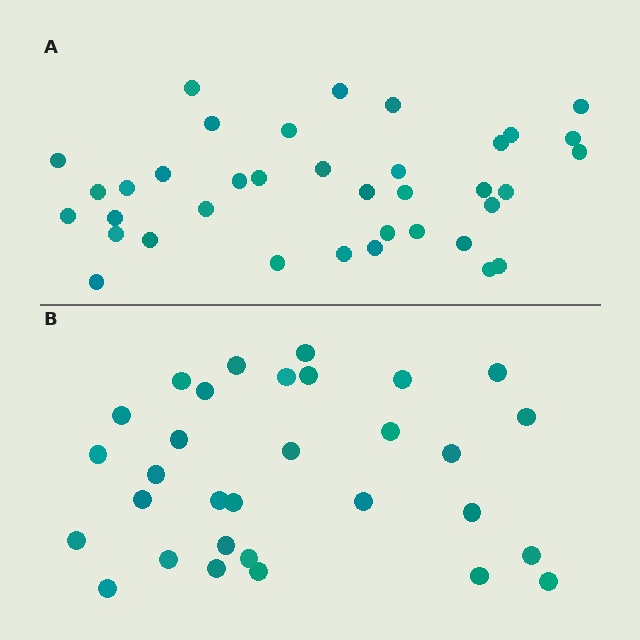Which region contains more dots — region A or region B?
Region A (the top region) has more dots.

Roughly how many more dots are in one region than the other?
Region A has about 6 more dots than region B.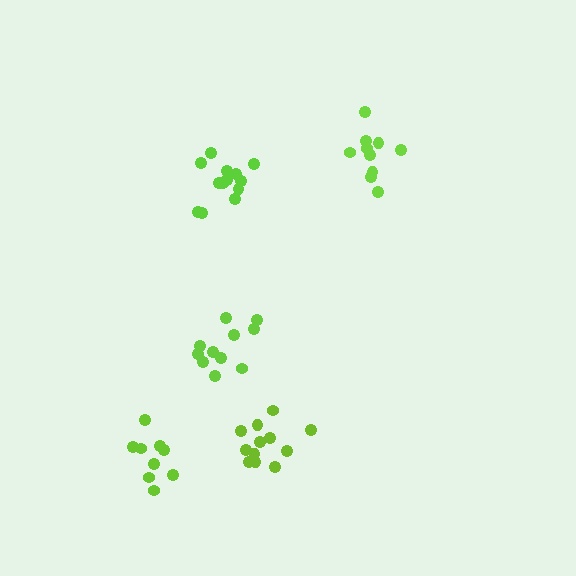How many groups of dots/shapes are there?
There are 5 groups.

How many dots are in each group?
Group 1: 13 dots, Group 2: 10 dots, Group 3: 11 dots, Group 4: 12 dots, Group 5: 9 dots (55 total).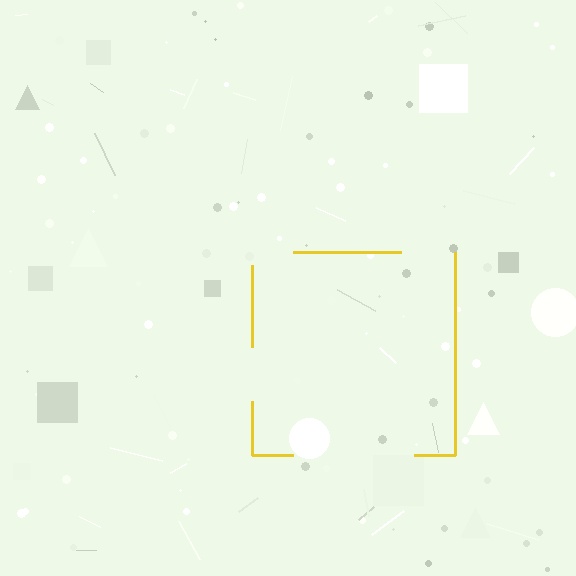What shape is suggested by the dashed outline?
The dashed outline suggests a square.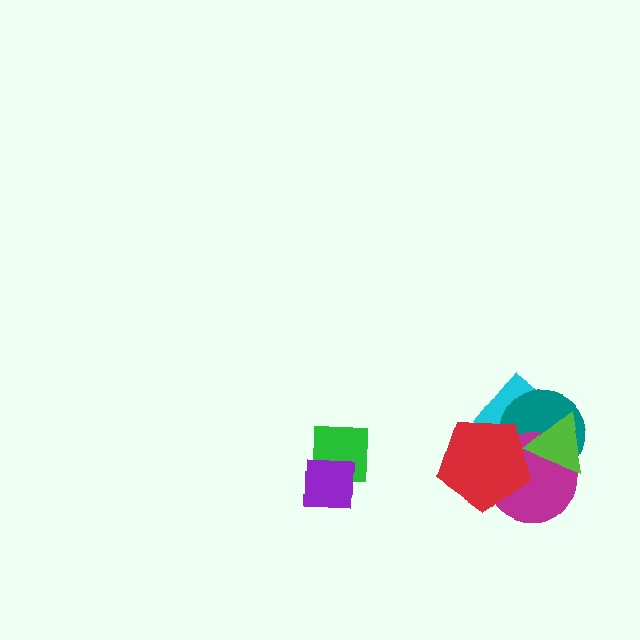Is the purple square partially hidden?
No, no other shape covers it.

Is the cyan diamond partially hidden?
Yes, it is partially covered by another shape.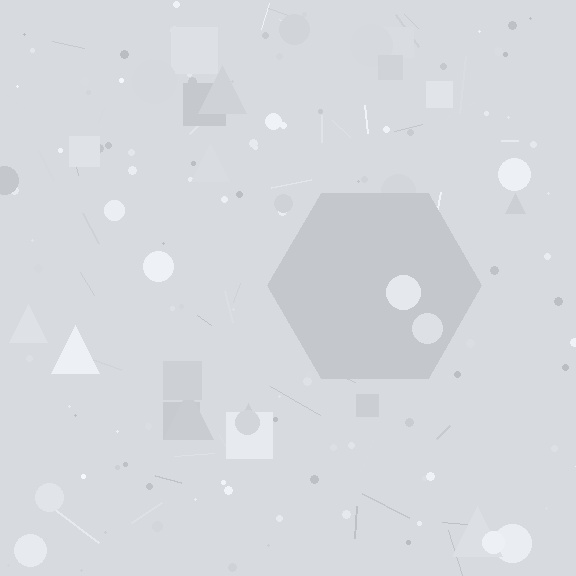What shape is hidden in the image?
A hexagon is hidden in the image.